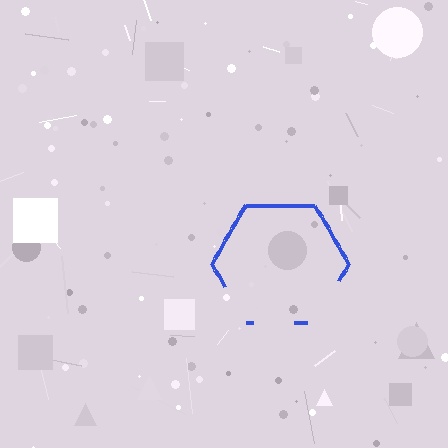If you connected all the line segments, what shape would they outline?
They would outline a hexagon.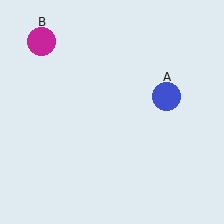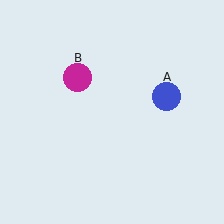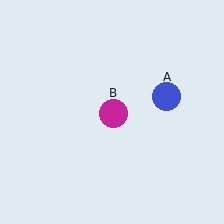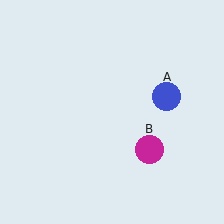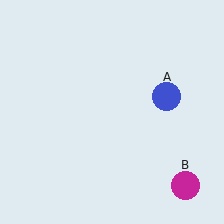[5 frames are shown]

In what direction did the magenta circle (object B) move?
The magenta circle (object B) moved down and to the right.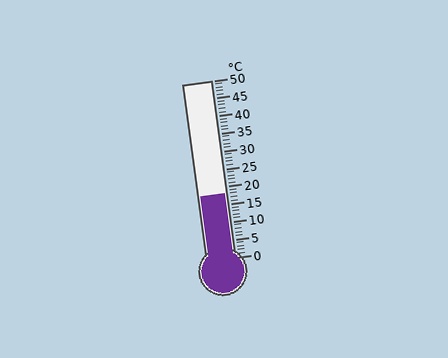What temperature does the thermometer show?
The thermometer shows approximately 18°C.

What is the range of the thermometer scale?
The thermometer scale ranges from 0°C to 50°C.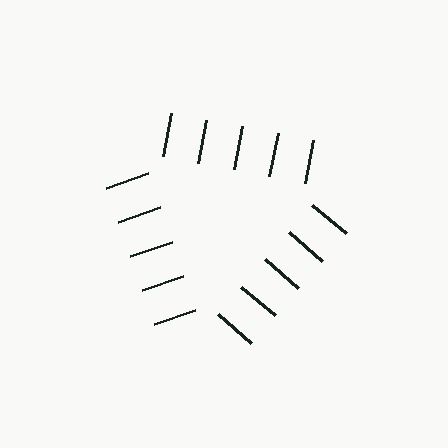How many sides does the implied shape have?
3 sides — the line-ends trace a triangle.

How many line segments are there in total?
15 — 5 along each of the 3 edges.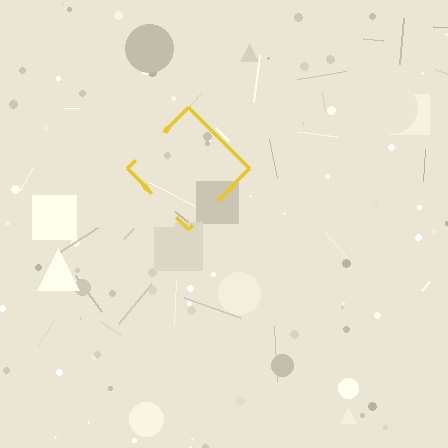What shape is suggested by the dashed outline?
The dashed outline suggests a diamond.